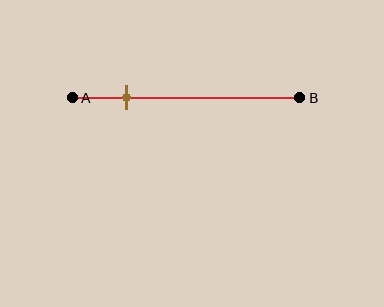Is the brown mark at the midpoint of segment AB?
No, the mark is at about 25% from A, not at the 50% midpoint.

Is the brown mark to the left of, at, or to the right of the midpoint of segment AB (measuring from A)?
The brown mark is to the left of the midpoint of segment AB.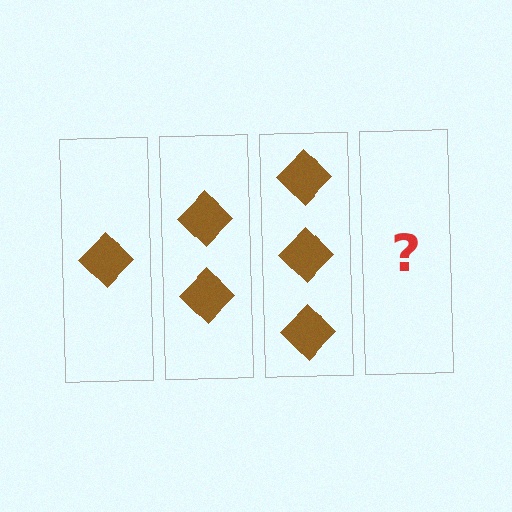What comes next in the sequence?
The next element should be 4 diamonds.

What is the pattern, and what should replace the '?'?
The pattern is that each step adds one more diamond. The '?' should be 4 diamonds.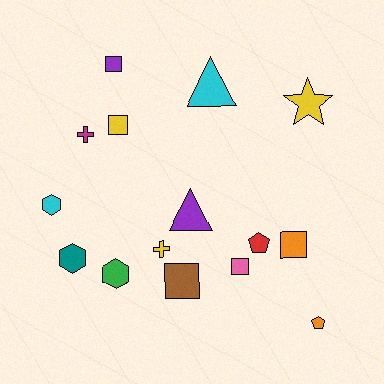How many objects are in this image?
There are 15 objects.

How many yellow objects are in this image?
There are 3 yellow objects.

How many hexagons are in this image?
There are 3 hexagons.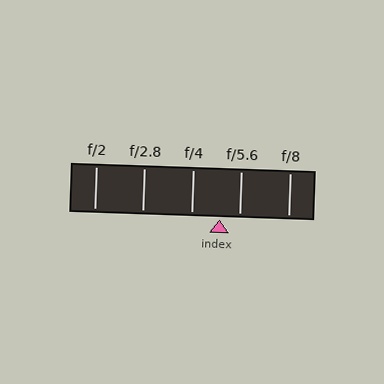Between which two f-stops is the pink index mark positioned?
The index mark is between f/4 and f/5.6.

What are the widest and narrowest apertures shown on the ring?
The widest aperture shown is f/2 and the narrowest is f/8.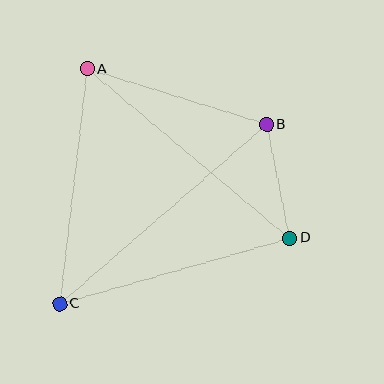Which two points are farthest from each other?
Points B and C are farthest from each other.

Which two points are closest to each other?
Points B and D are closest to each other.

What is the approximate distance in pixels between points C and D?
The distance between C and D is approximately 239 pixels.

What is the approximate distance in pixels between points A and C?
The distance between A and C is approximately 236 pixels.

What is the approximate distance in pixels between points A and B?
The distance between A and B is approximately 188 pixels.